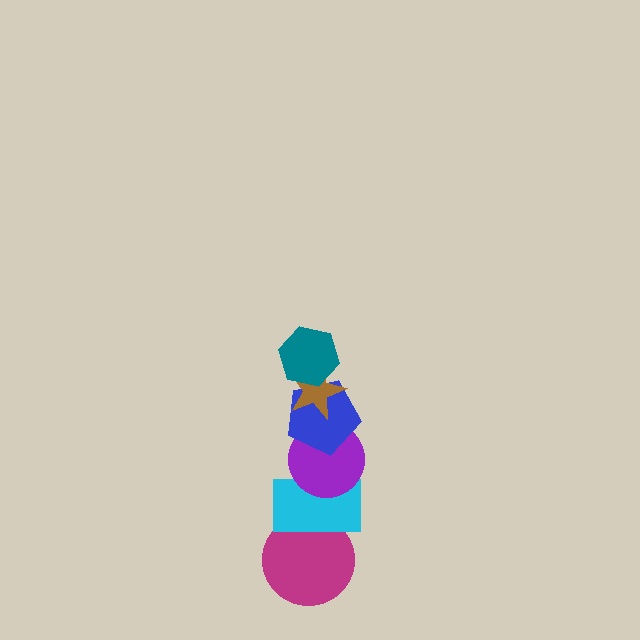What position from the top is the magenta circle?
The magenta circle is 6th from the top.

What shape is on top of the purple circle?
The blue pentagon is on top of the purple circle.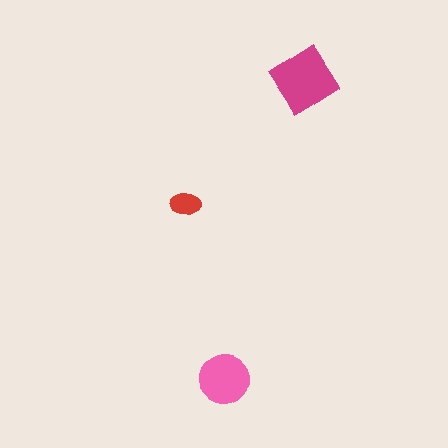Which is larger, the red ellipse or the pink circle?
The pink circle.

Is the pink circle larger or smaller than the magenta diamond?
Smaller.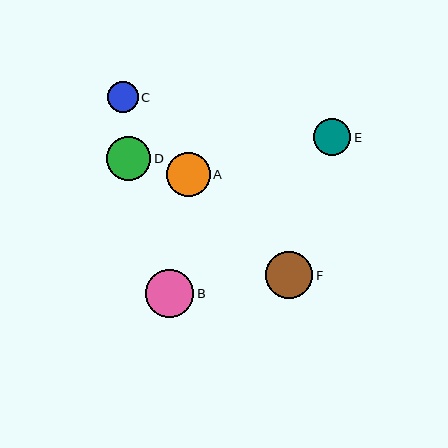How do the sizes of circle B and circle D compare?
Circle B and circle D are approximately the same size.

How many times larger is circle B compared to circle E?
Circle B is approximately 1.3 times the size of circle E.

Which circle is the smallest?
Circle C is the smallest with a size of approximately 31 pixels.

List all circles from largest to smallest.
From largest to smallest: B, F, D, A, E, C.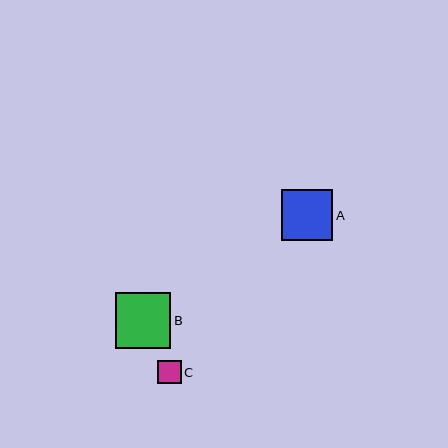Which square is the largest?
Square B is the largest with a size of approximately 55 pixels.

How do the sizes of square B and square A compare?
Square B and square A are approximately the same size.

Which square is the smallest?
Square C is the smallest with a size of approximately 24 pixels.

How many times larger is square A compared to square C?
Square A is approximately 2.2 times the size of square C.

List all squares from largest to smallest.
From largest to smallest: B, A, C.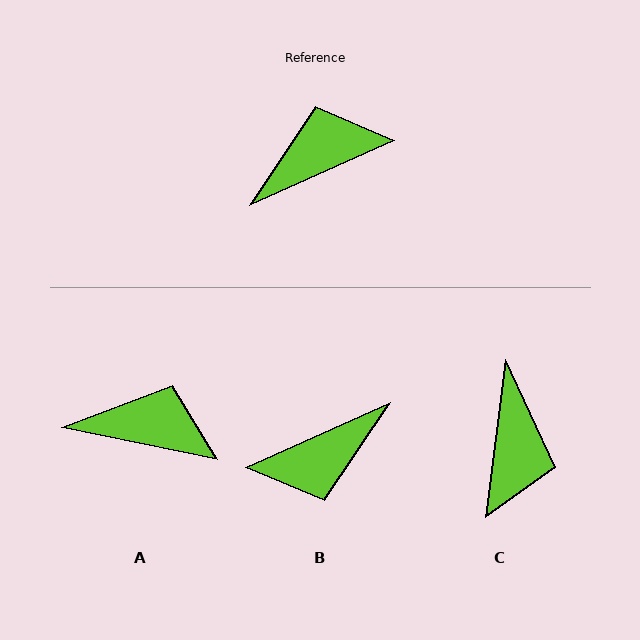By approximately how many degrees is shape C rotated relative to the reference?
Approximately 121 degrees clockwise.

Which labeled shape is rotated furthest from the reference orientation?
B, about 180 degrees away.